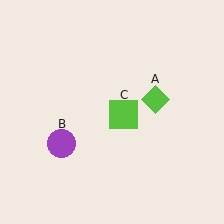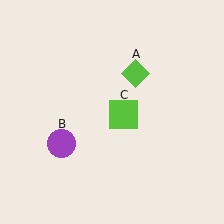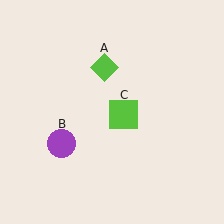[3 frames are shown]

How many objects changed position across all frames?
1 object changed position: lime diamond (object A).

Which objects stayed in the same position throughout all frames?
Purple circle (object B) and lime square (object C) remained stationary.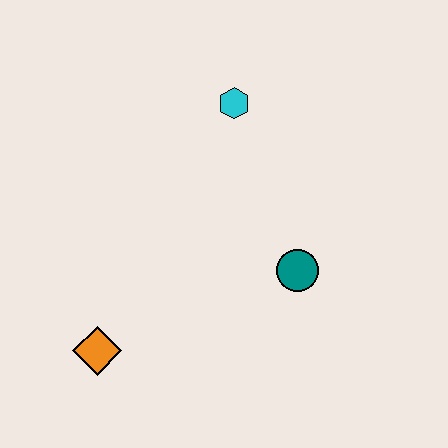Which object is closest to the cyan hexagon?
The teal circle is closest to the cyan hexagon.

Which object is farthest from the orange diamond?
The cyan hexagon is farthest from the orange diamond.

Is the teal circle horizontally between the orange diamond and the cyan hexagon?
No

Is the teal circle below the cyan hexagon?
Yes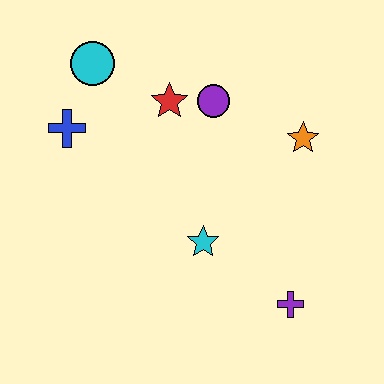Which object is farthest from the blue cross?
The purple cross is farthest from the blue cross.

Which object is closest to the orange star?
The purple circle is closest to the orange star.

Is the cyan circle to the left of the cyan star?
Yes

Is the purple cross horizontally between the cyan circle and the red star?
No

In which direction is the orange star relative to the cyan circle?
The orange star is to the right of the cyan circle.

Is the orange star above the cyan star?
Yes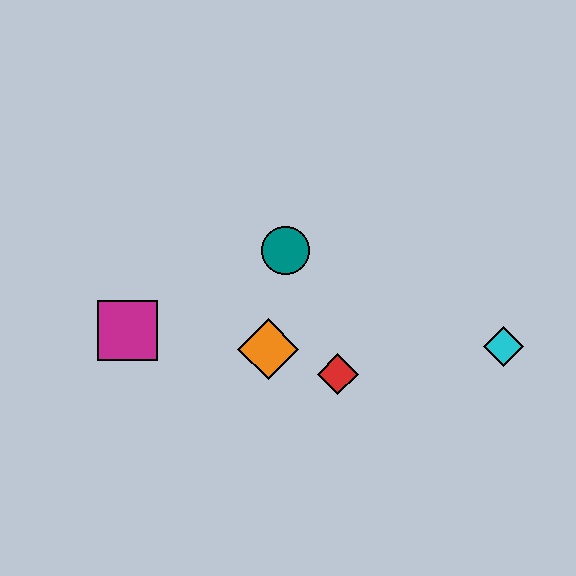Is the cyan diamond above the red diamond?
Yes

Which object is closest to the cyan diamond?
The red diamond is closest to the cyan diamond.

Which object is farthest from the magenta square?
The cyan diamond is farthest from the magenta square.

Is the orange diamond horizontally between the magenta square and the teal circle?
Yes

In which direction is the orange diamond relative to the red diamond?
The orange diamond is to the left of the red diamond.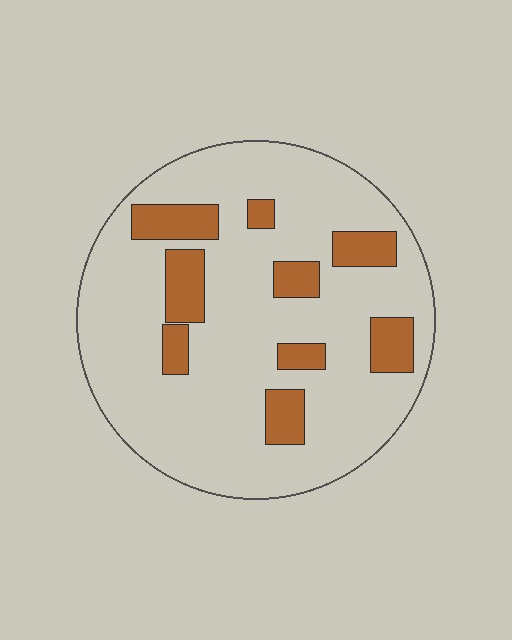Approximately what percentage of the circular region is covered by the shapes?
Approximately 20%.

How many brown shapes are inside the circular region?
9.